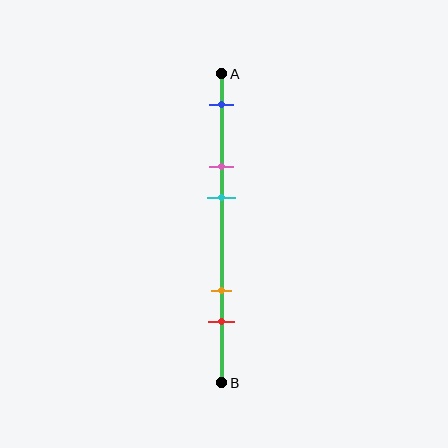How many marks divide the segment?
There are 5 marks dividing the segment.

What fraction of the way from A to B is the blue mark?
The blue mark is approximately 10% (0.1) of the way from A to B.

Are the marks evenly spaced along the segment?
No, the marks are not evenly spaced.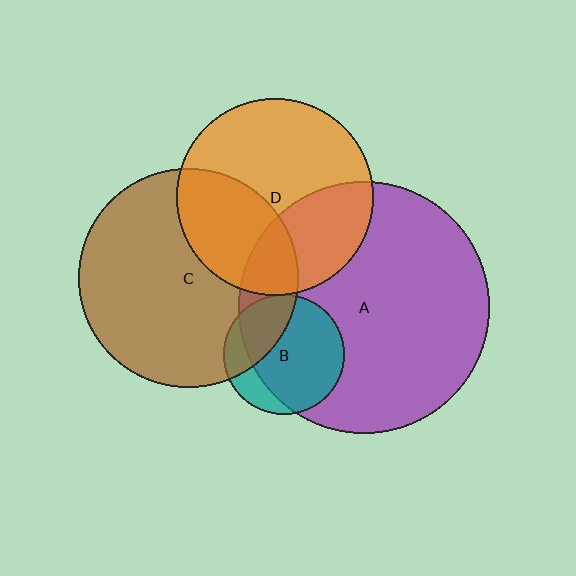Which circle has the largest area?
Circle A (purple).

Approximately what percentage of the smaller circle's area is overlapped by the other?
Approximately 80%.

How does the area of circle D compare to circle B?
Approximately 2.7 times.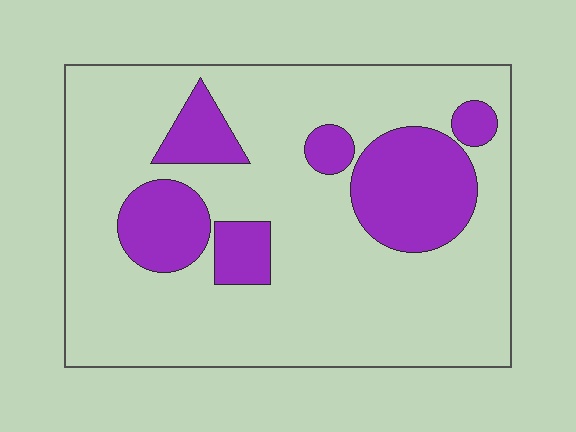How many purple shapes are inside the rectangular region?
6.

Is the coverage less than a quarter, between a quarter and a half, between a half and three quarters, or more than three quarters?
Less than a quarter.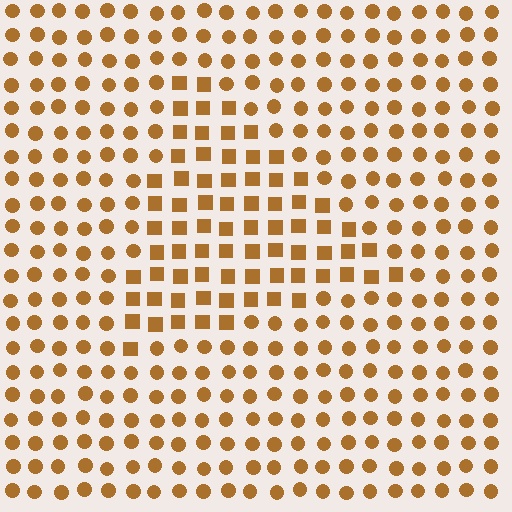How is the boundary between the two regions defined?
The boundary is defined by a change in element shape: squares inside vs. circles outside. All elements share the same color and spacing.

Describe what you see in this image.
The image is filled with small brown elements arranged in a uniform grid. A triangle-shaped region contains squares, while the surrounding area contains circles. The boundary is defined purely by the change in element shape.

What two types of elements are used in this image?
The image uses squares inside the triangle region and circles outside it.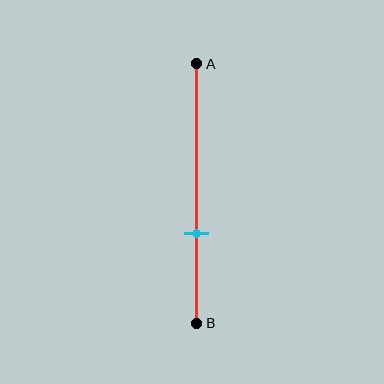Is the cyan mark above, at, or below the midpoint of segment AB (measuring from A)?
The cyan mark is below the midpoint of segment AB.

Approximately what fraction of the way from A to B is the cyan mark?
The cyan mark is approximately 65% of the way from A to B.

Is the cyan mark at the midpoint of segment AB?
No, the mark is at about 65% from A, not at the 50% midpoint.